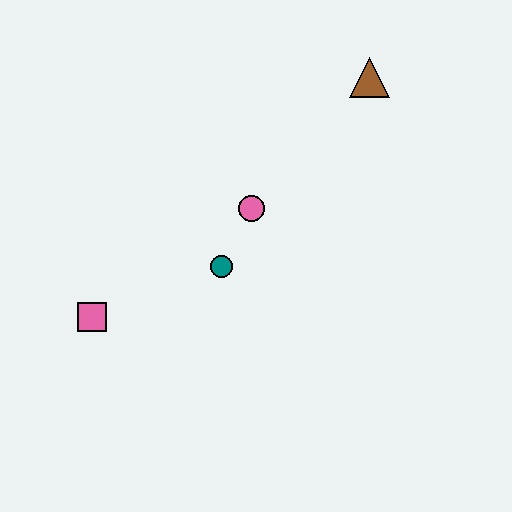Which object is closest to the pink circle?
The teal circle is closest to the pink circle.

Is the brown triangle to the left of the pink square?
No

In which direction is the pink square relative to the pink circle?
The pink square is to the left of the pink circle.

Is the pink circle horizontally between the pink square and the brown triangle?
Yes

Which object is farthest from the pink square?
The brown triangle is farthest from the pink square.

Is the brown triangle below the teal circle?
No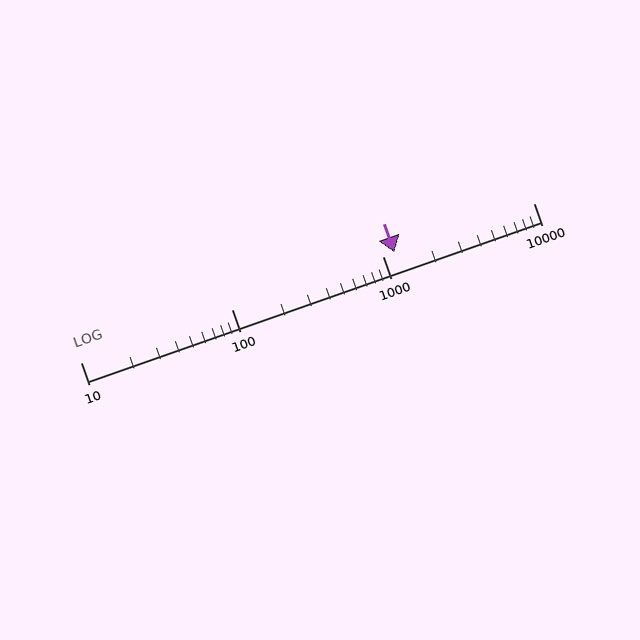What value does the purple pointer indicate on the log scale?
The pointer indicates approximately 1200.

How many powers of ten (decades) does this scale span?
The scale spans 3 decades, from 10 to 10000.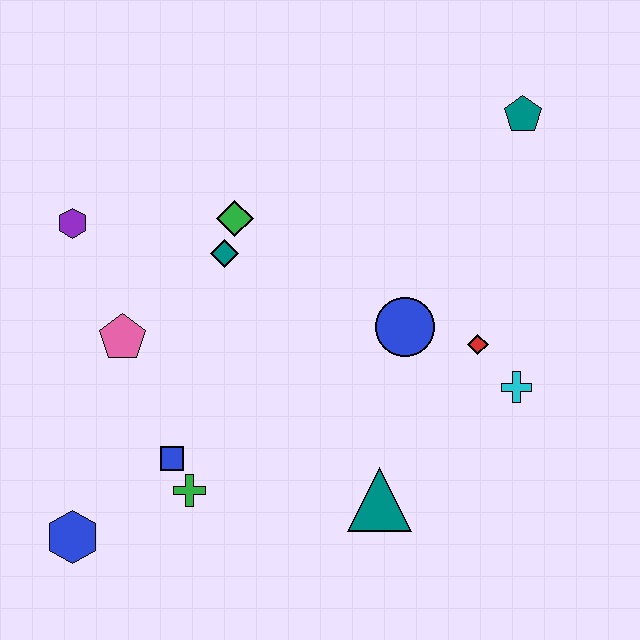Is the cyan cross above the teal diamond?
No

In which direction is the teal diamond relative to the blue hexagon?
The teal diamond is above the blue hexagon.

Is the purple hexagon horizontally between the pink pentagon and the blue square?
No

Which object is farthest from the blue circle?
The blue hexagon is farthest from the blue circle.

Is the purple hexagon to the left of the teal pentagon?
Yes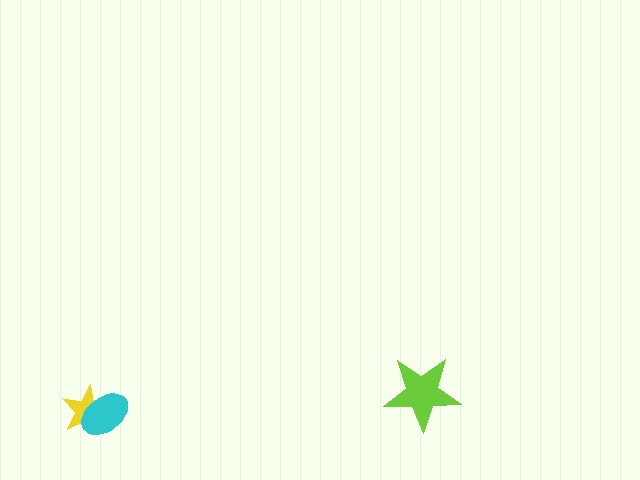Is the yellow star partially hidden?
Yes, it is partially covered by another shape.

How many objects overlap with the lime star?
0 objects overlap with the lime star.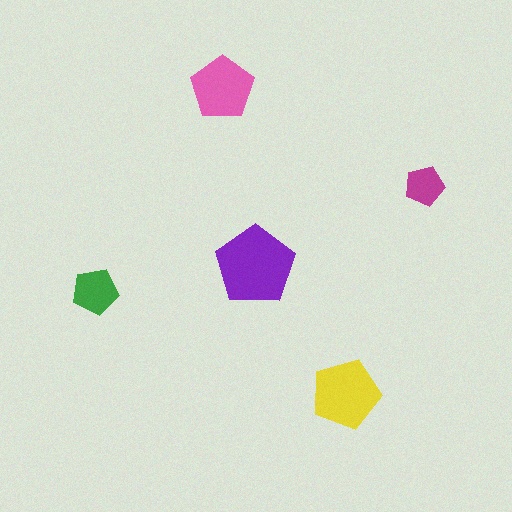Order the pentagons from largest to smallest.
the purple one, the yellow one, the pink one, the green one, the magenta one.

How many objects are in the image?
There are 5 objects in the image.